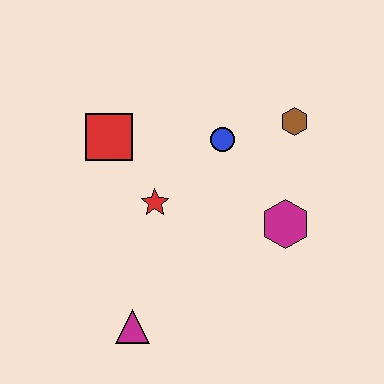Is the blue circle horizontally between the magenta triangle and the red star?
No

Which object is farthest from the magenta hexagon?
The red square is farthest from the magenta hexagon.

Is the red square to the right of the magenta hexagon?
No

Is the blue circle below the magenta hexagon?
No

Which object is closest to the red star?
The red square is closest to the red star.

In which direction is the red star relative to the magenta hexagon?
The red star is to the left of the magenta hexagon.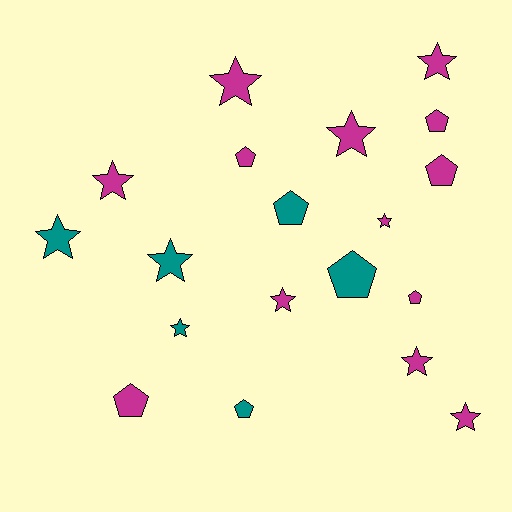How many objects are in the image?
There are 19 objects.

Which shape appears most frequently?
Star, with 11 objects.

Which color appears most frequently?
Magenta, with 13 objects.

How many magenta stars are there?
There are 8 magenta stars.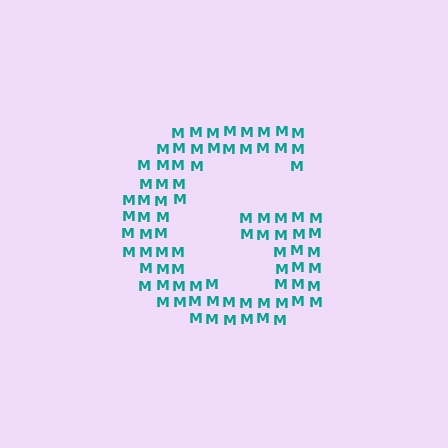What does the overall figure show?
The overall figure shows the letter G.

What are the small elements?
The small elements are letter M's.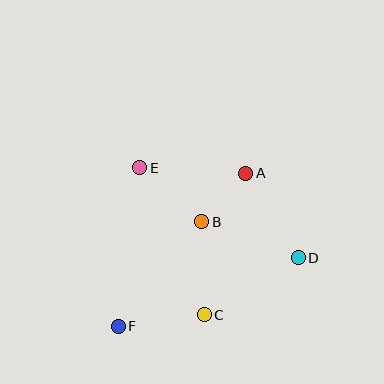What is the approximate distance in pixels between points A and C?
The distance between A and C is approximately 148 pixels.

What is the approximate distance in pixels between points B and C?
The distance between B and C is approximately 93 pixels.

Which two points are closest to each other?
Points A and B are closest to each other.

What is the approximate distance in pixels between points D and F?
The distance between D and F is approximately 193 pixels.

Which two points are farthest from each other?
Points A and F are farthest from each other.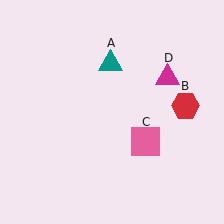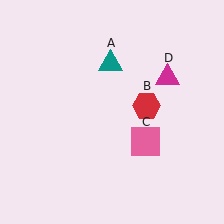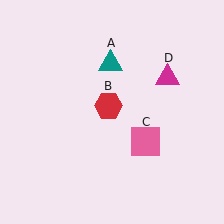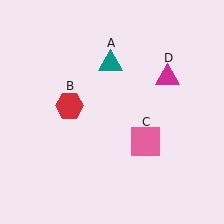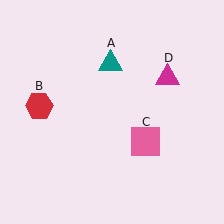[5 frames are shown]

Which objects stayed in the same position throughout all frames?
Teal triangle (object A) and pink square (object C) and magenta triangle (object D) remained stationary.